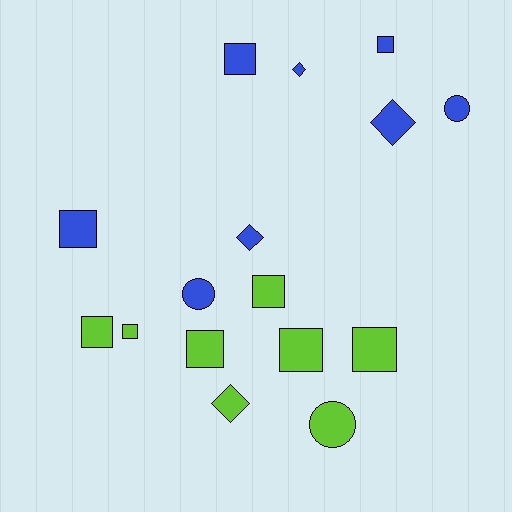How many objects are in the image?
There are 16 objects.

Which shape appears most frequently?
Square, with 9 objects.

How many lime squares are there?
There are 6 lime squares.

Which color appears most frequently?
Lime, with 8 objects.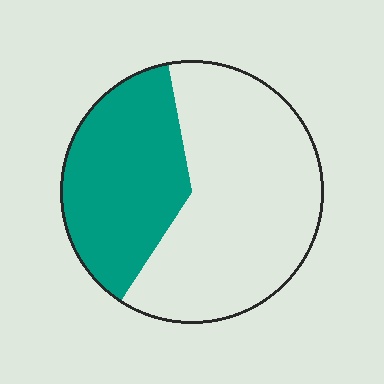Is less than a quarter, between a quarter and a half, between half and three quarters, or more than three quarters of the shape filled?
Between a quarter and a half.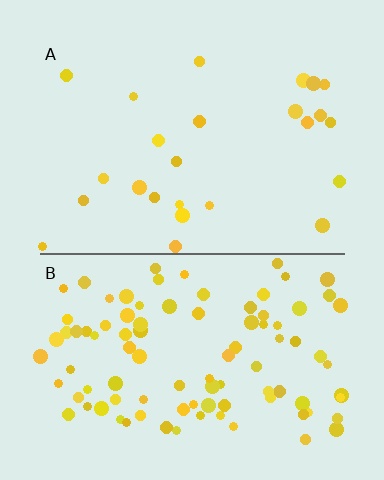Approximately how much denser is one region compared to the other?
Approximately 3.9× — region B over region A.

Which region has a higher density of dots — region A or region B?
B (the bottom).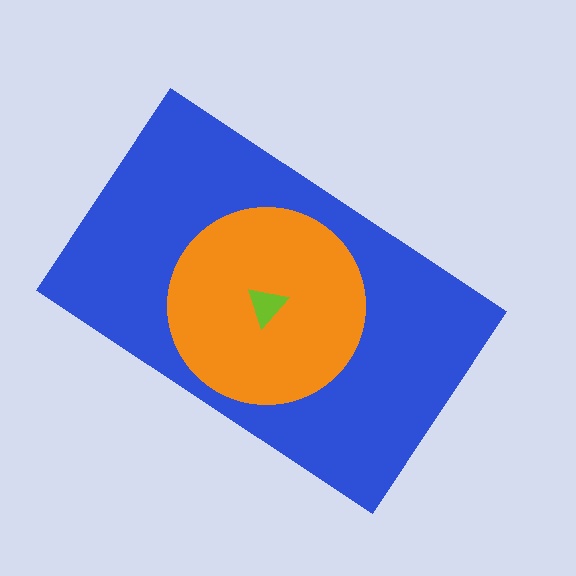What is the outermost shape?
The blue rectangle.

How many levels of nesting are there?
3.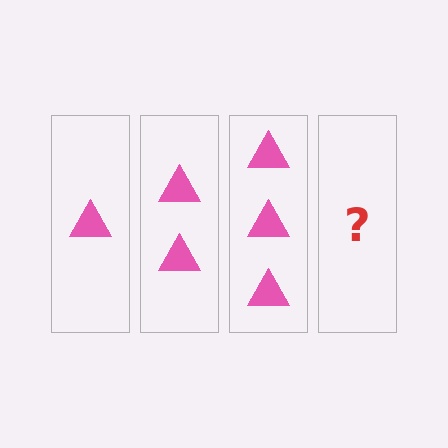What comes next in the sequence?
The next element should be 4 triangles.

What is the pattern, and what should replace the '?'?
The pattern is that each step adds one more triangle. The '?' should be 4 triangles.